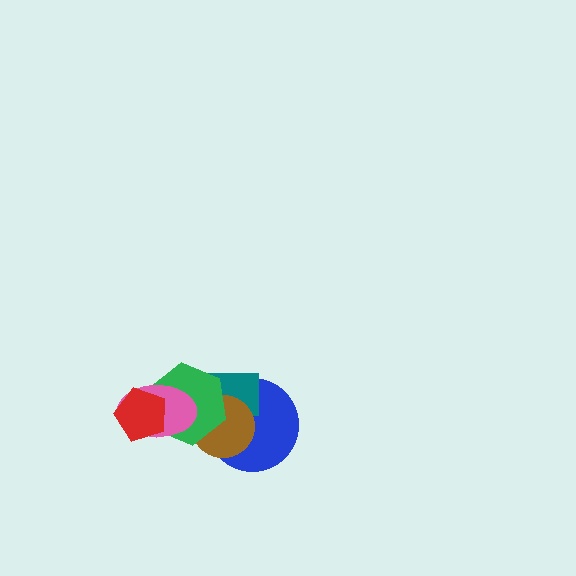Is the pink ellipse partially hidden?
Yes, it is partially covered by another shape.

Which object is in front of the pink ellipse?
The red pentagon is in front of the pink ellipse.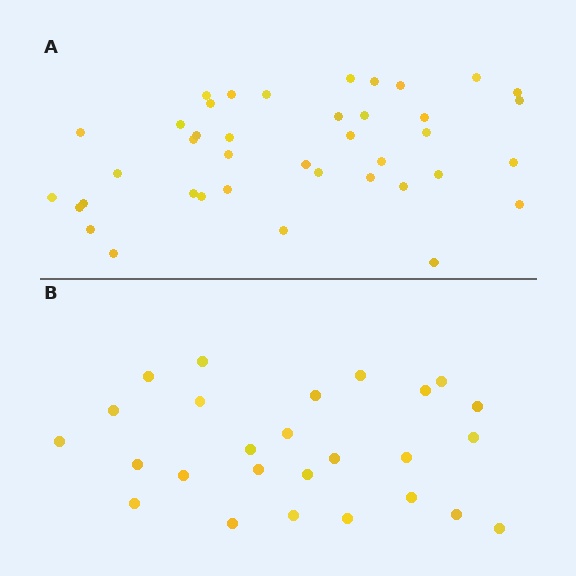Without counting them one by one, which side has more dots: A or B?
Region A (the top region) has more dots.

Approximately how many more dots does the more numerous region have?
Region A has approximately 15 more dots than region B.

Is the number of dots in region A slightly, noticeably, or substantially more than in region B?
Region A has substantially more. The ratio is roughly 1.5 to 1.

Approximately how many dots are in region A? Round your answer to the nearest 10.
About 40 dots.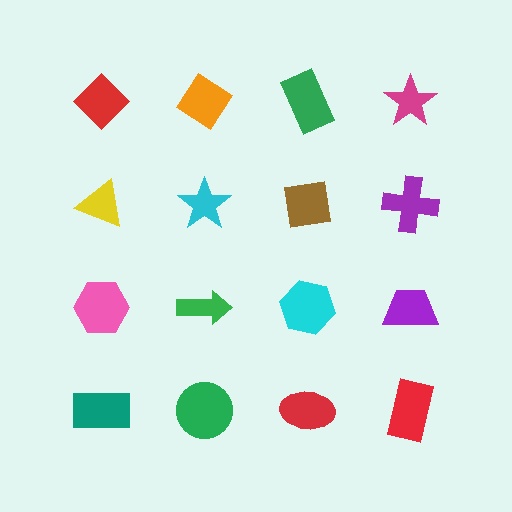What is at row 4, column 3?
A red ellipse.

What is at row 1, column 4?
A magenta star.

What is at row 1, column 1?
A red diamond.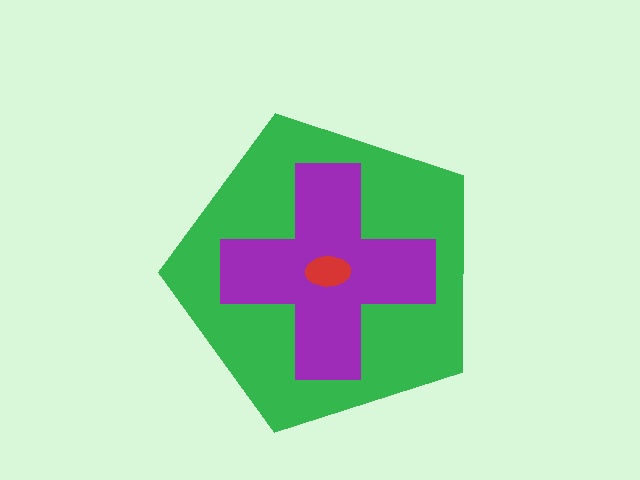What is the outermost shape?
The green pentagon.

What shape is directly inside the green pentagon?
The purple cross.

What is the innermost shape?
The red ellipse.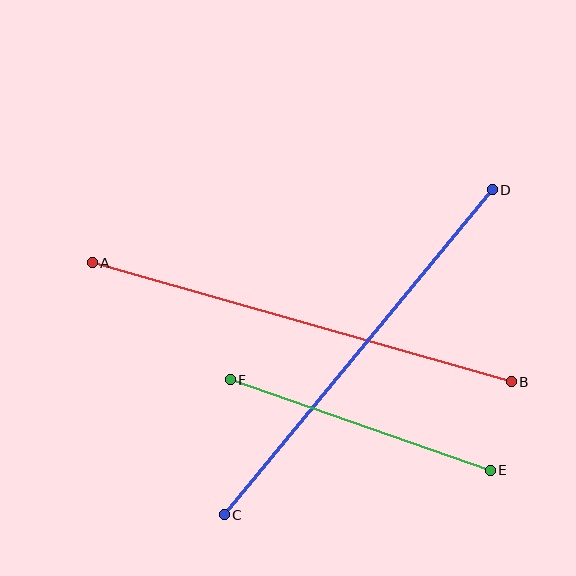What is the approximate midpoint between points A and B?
The midpoint is at approximately (302, 322) pixels.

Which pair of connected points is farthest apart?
Points A and B are farthest apart.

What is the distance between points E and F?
The distance is approximately 275 pixels.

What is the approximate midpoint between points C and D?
The midpoint is at approximately (358, 352) pixels.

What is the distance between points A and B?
The distance is approximately 436 pixels.